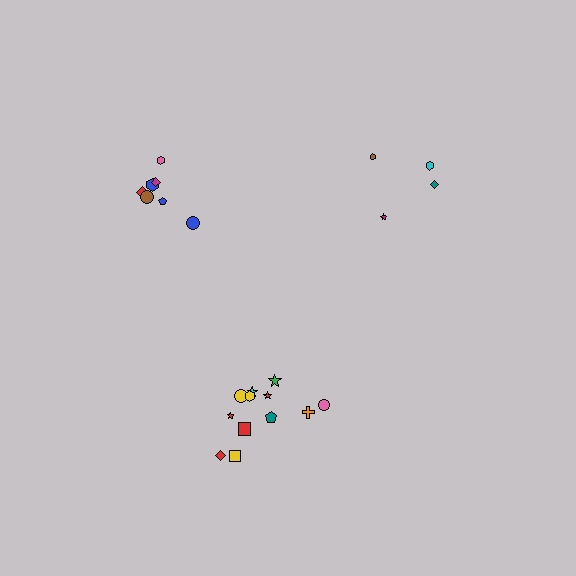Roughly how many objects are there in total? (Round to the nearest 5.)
Roughly 25 objects in total.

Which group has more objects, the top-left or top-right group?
The top-left group.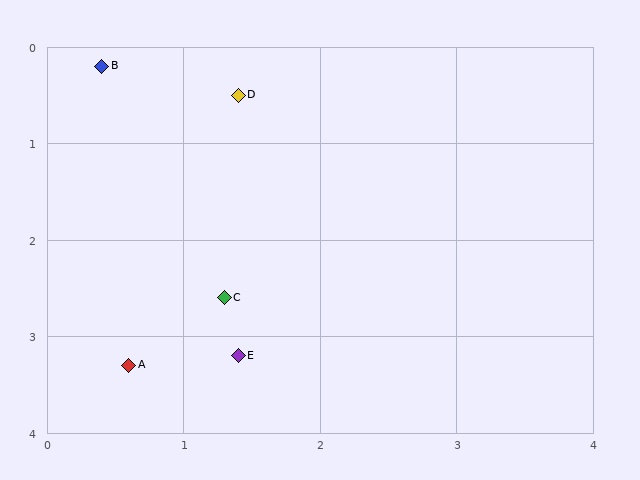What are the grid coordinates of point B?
Point B is at approximately (0.4, 0.2).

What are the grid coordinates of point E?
Point E is at approximately (1.4, 3.2).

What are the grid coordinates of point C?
Point C is at approximately (1.3, 2.6).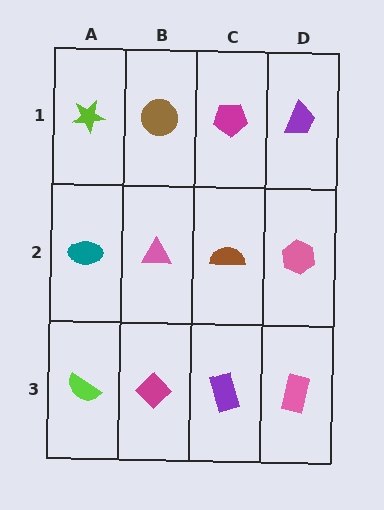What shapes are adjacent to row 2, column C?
A magenta pentagon (row 1, column C), a purple rectangle (row 3, column C), a pink triangle (row 2, column B), a pink hexagon (row 2, column D).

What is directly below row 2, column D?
A pink rectangle.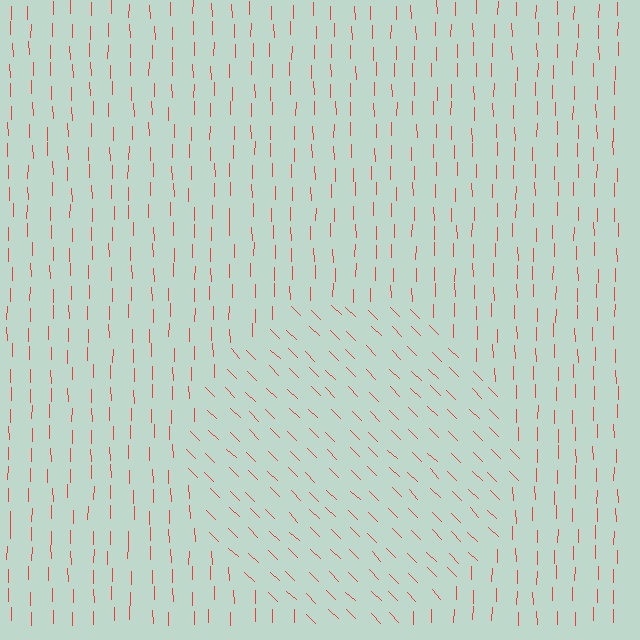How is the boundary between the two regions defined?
The boundary is defined purely by a change in line orientation (approximately 45 degrees difference). All lines are the same color and thickness.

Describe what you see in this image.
The image is filled with small red line segments. A circle region in the image has lines oriented differently from the surrounding lines, creating a visible texture boundary.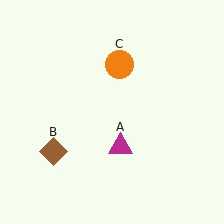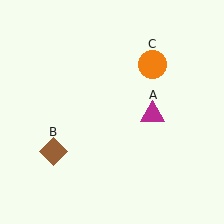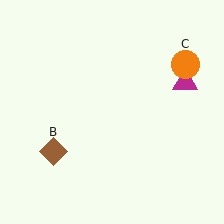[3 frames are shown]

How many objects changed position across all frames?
2 objects changed position: magenta triangle (object A), orange circle (object C).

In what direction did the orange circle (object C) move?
The orange circle (object C) moved right.